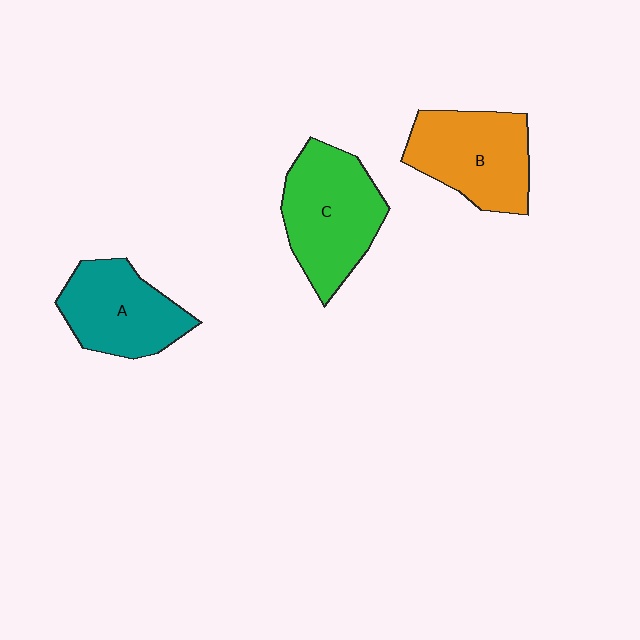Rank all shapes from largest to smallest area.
From largest to smallest: C (green), B (orange), A (teal).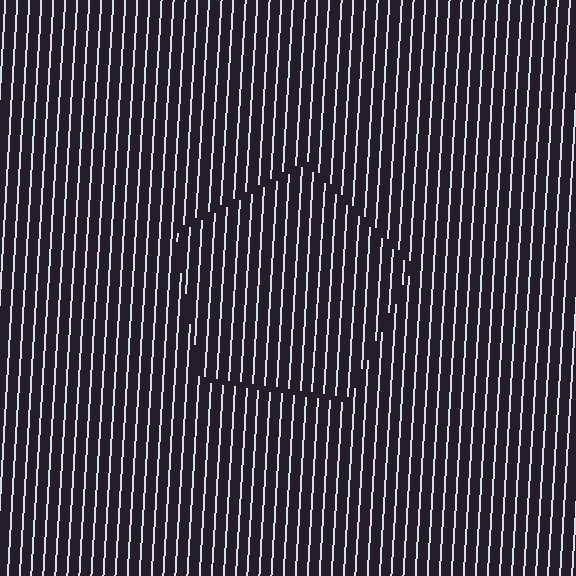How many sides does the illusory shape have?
5 sides — the line-ends trace a pentagon.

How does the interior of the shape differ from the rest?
The interior of the shape contains the same grating, shifted by half a period — the contour is defined by the phase discontinuity where line-ends from the inner and outer gratings abut.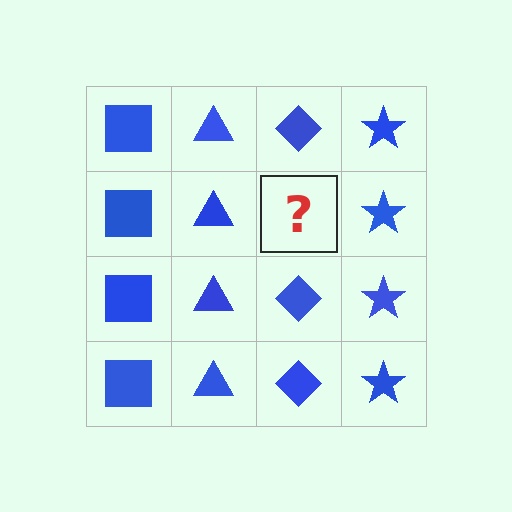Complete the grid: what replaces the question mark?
The question mark should be replaced with a blue diamond.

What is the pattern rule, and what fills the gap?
The rule is that each column has a consistent shape. The gap should be filled with a blue diamond.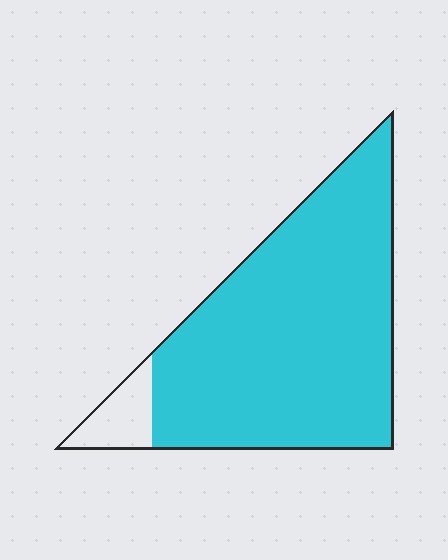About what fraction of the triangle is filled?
About nine tenths (9/10).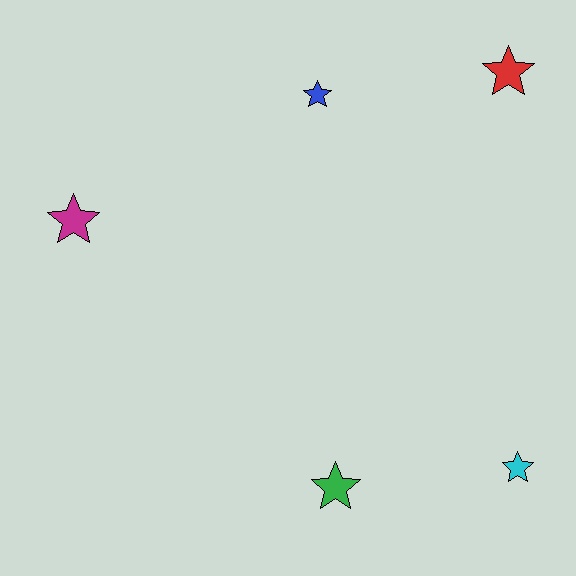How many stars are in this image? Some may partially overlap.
There are 5 stars.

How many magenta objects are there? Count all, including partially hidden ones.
There is 1 magenta object.